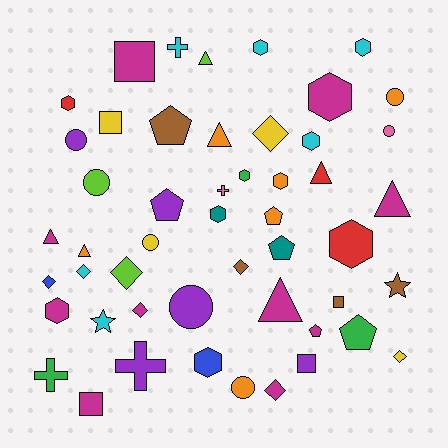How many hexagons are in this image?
There are 11 hexagons.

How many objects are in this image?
There are 50 objects.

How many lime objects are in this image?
There are 3 lime objects.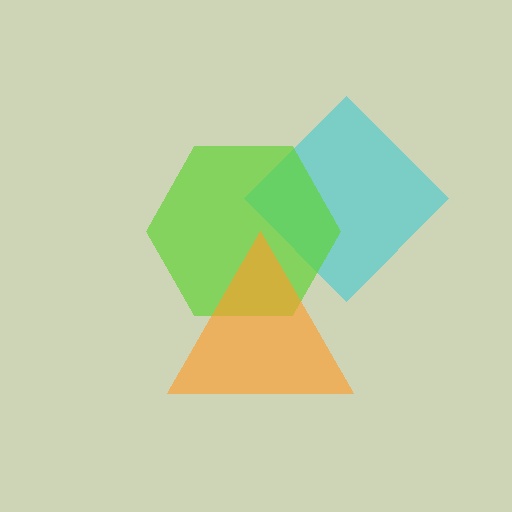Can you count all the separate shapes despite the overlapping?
Yes, there are 3 separate shapes.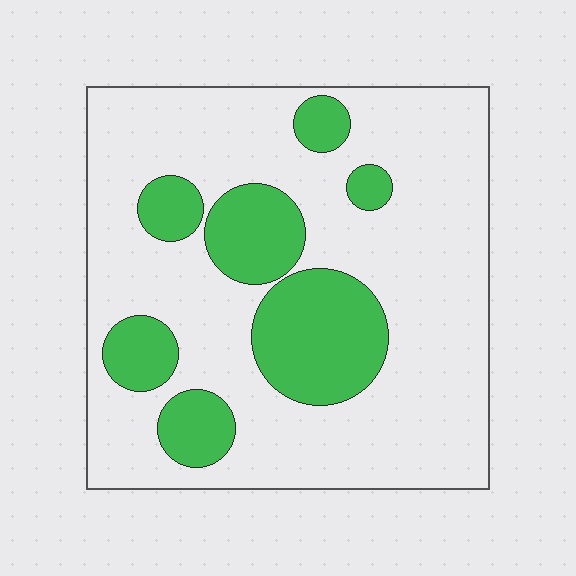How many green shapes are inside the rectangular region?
7.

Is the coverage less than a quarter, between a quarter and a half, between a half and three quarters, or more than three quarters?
Less than a quarter.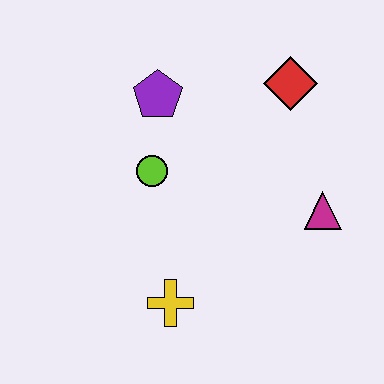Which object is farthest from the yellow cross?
The red diamond is farthest from the yellow cross.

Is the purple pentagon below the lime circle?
No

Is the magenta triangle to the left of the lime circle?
No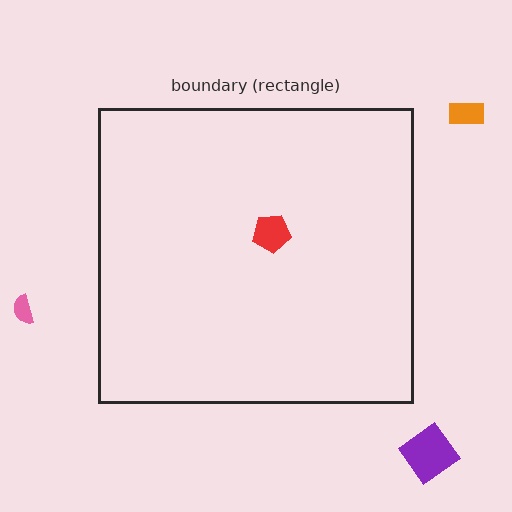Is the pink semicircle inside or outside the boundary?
Outside.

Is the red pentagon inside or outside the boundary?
Inside.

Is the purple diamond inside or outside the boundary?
Outside.